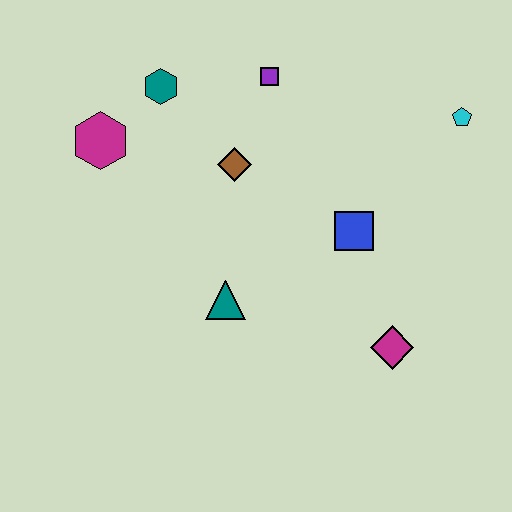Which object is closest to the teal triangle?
The brown diamond is closest to the teal triangle.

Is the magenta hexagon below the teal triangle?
No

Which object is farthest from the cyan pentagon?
The magenta hexagon is farthest from the cyan pentagon.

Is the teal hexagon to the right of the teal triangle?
No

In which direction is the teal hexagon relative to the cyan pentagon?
The teal hexagon is to the left of the cyan pentagon.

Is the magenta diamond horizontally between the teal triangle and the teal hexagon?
No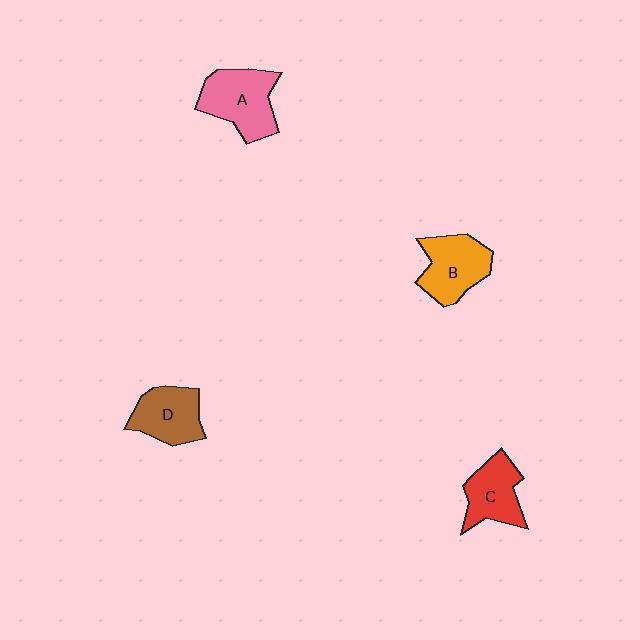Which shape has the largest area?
Shape A (pink).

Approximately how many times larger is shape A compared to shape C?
Approximately 1.3 times.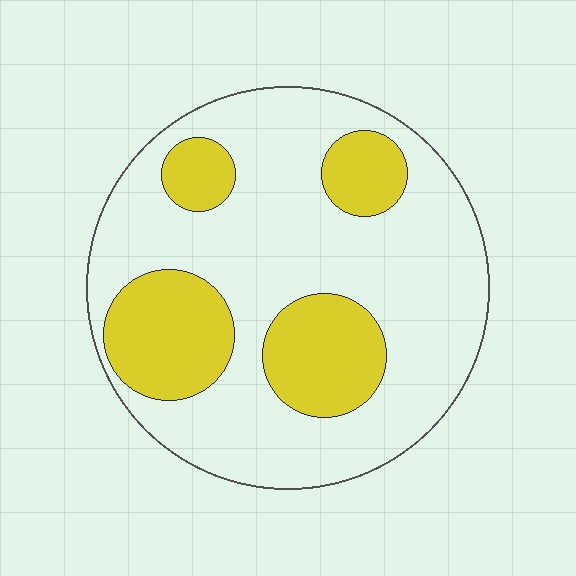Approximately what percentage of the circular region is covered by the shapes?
Approximately 30%.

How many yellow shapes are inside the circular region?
4.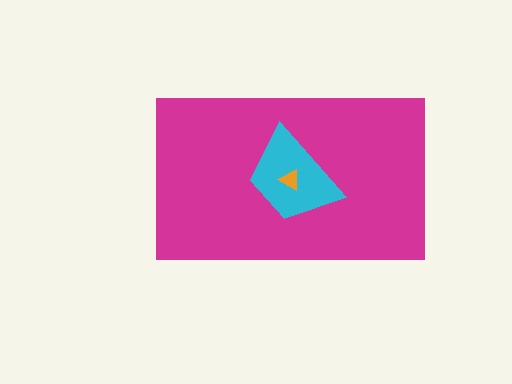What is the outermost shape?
The magenta rectangle.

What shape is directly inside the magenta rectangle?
The cyan trapezoid.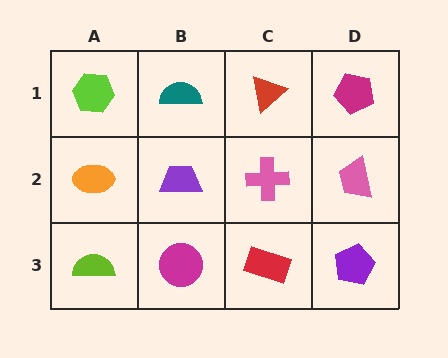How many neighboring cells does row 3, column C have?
3.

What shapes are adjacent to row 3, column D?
A pink trapezoid (row 2, column D), a red rectangle (row 3, column C).